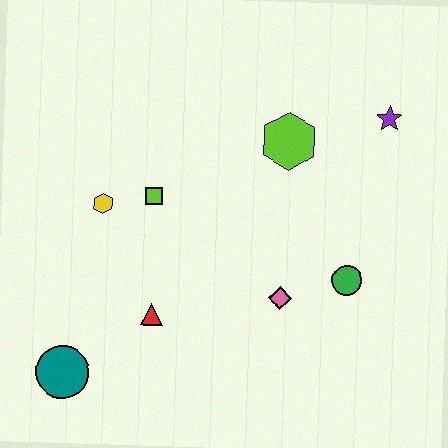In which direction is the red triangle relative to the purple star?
The red triangle is to the left of the purple star.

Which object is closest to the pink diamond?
The green circle is closest to the pink diamond.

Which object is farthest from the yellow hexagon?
The purple star is farthest from the yellow hexagon.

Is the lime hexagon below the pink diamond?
No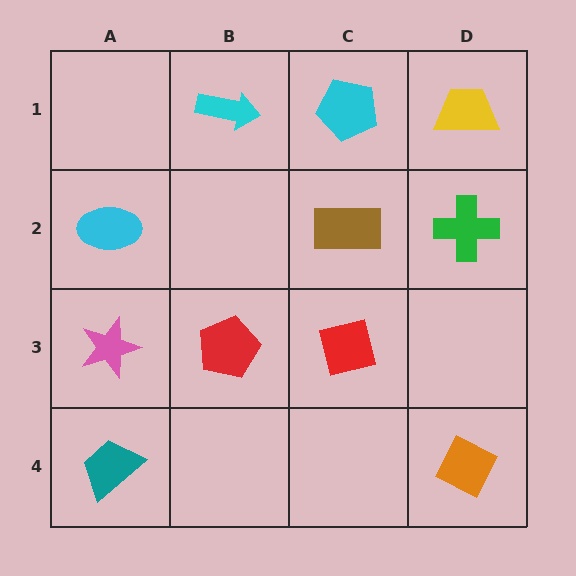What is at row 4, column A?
A teal trapezoid.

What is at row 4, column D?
An orange diamond.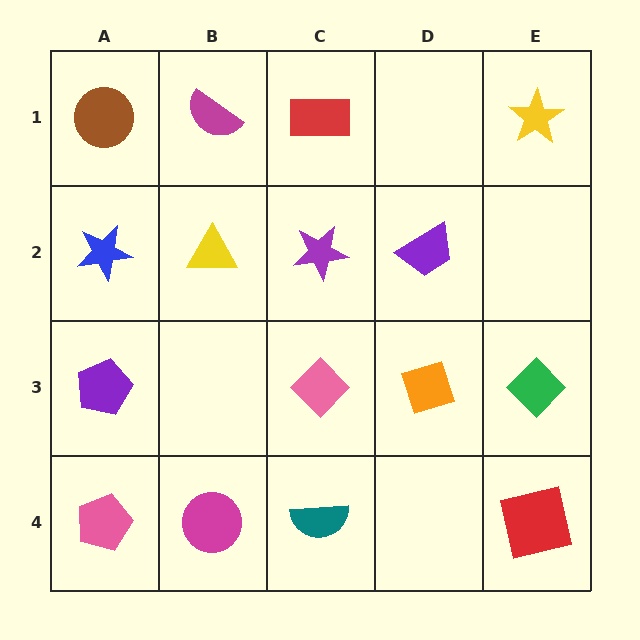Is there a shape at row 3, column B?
No, that cell is empty.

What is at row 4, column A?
A pink pentagon.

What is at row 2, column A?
A blue star.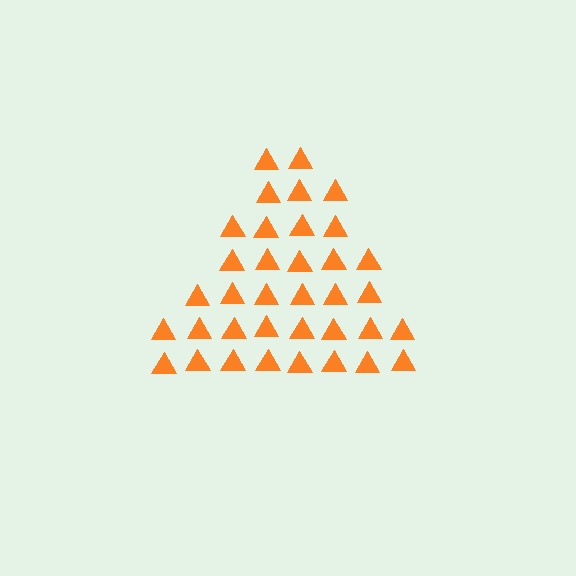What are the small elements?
The small elements are triangles.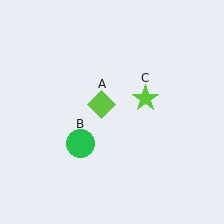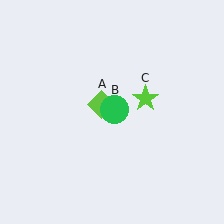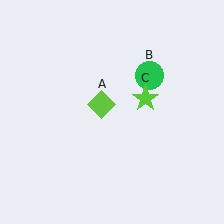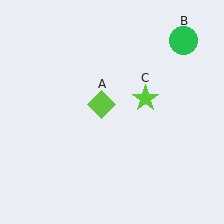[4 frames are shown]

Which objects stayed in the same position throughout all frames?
Lime diamond (object A) and lime star (object C) remained stationary.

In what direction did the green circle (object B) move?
The green circle (object B) moved up and to the right.